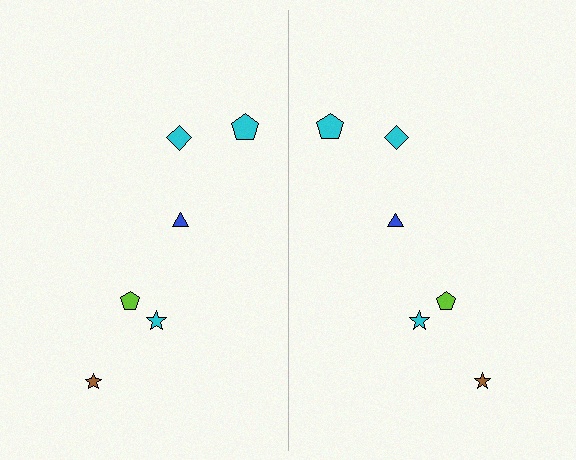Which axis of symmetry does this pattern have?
The pattern has a vertical axis of symmetry running through the center of the image.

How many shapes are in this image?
There are 12 shapes in this image.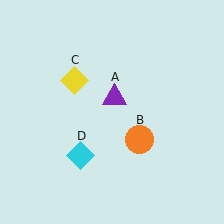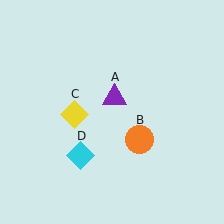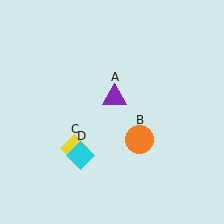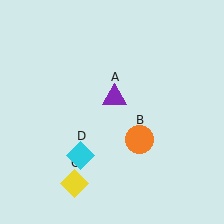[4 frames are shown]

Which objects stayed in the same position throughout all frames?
Purple triangle (object A) and orange circle (object B) and cyan diamond (object D) remained stationary.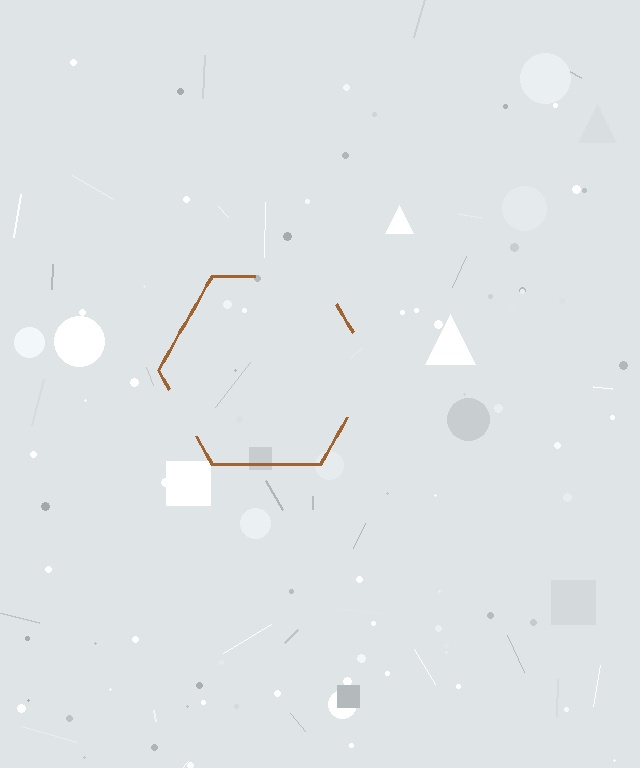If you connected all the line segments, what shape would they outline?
They would outline a hexagon.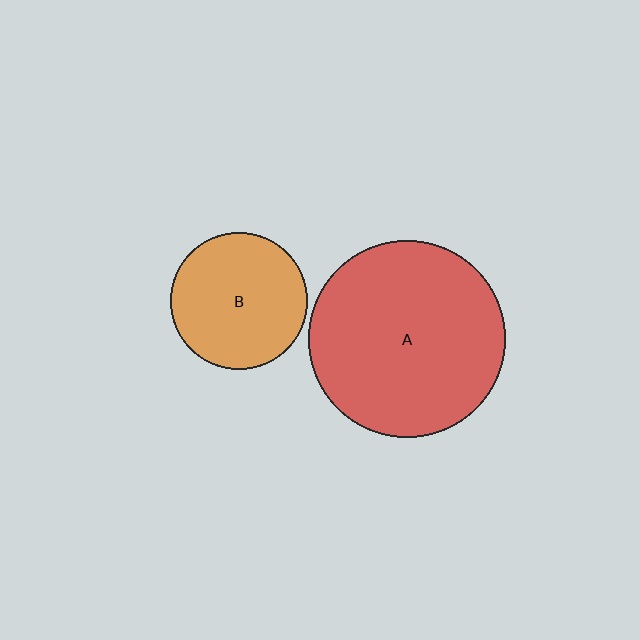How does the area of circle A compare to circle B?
Approximately 2.1 times.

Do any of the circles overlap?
No, none of the circles overlap.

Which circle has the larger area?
Circle A (red).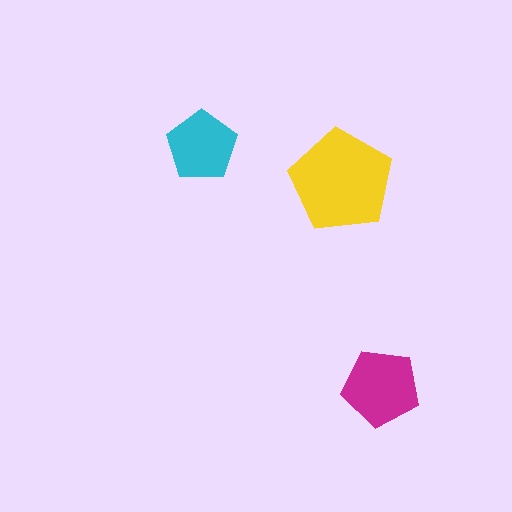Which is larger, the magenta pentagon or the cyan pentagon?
The magenta one.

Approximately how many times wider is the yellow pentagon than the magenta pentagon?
About 1.5 times wider.